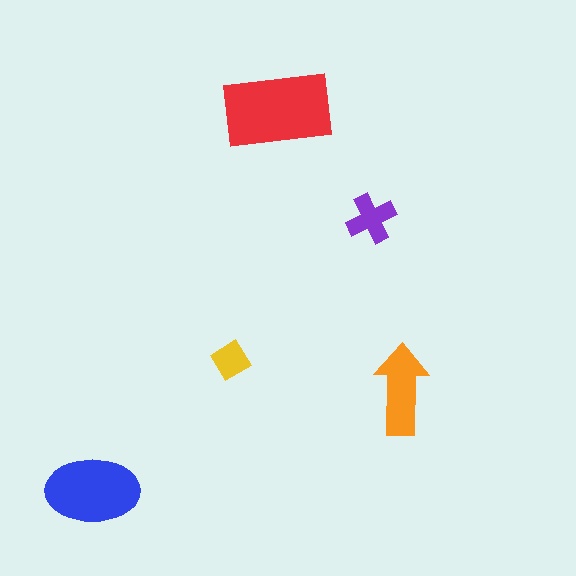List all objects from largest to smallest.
The red rectangle, the blue ellipse, the orange arrow, the purple cross, the yellow diamond.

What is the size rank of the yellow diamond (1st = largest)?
5th.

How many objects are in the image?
There are 5 objects in the image.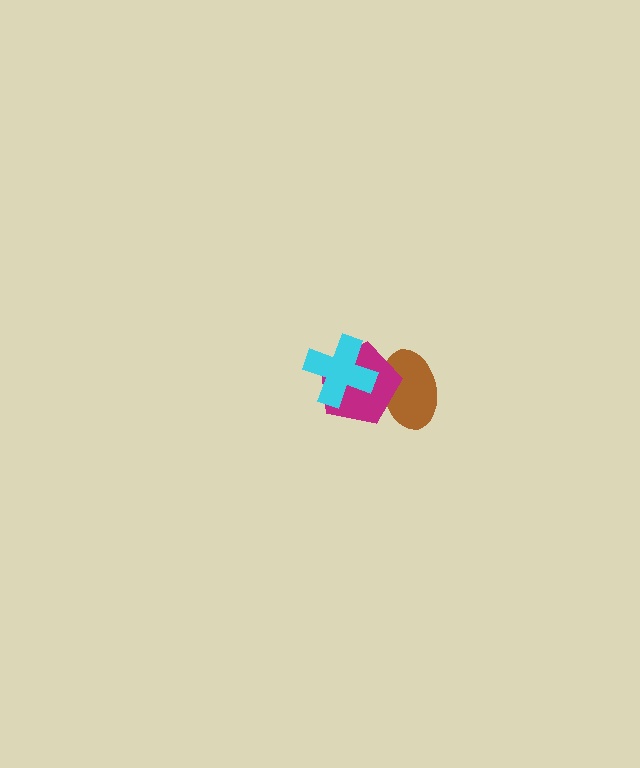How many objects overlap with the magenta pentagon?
2 objects overlap with the magenta pentagon.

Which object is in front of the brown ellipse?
The magenta pentagon is in front of the brown ellipse.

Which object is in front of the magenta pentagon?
The cyan cross is in front of the magenta pentagon.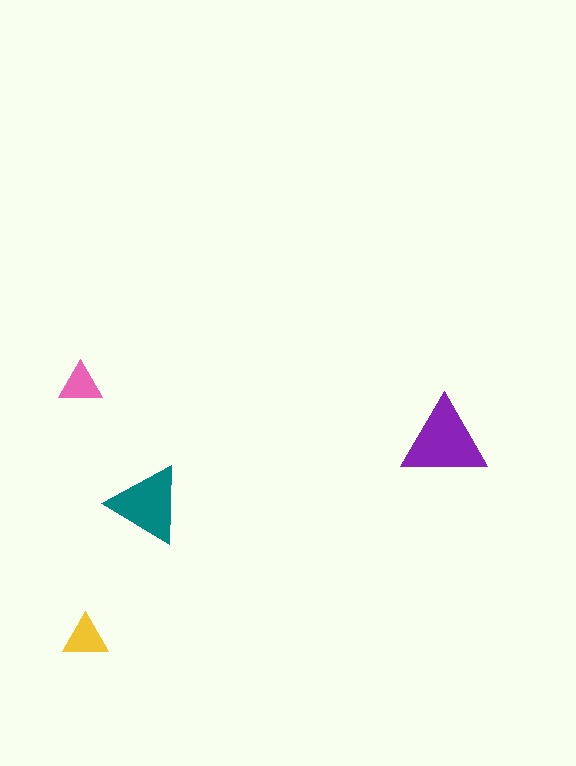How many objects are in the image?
There are 4 objects in the image.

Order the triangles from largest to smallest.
the purple one, the teal one, the yellow one, the pink one.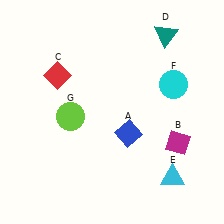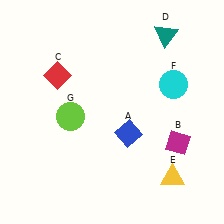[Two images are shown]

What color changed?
The triangle (E) changed from cyan in Image 1 to yellow in Image 2.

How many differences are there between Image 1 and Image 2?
There is 1 difference between the two images.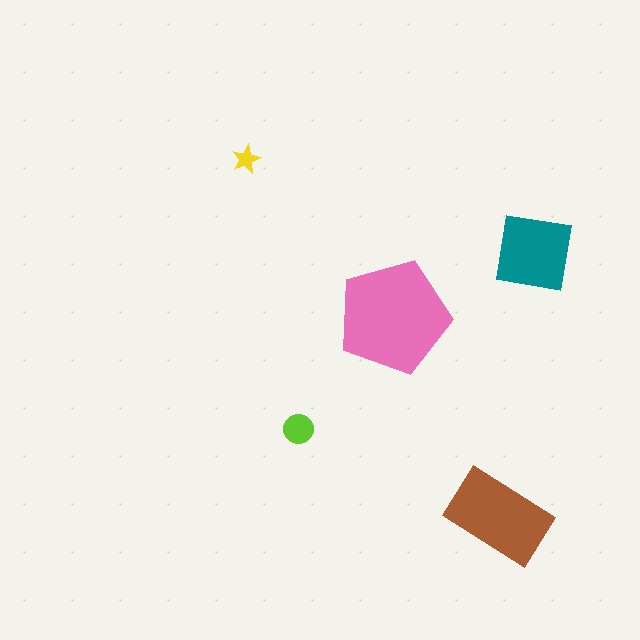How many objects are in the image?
There are 5 objects in the image.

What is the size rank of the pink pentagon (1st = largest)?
1st.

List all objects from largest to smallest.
The pink pentagon, the brown rectangle, the teal square, the lime circle, the yellow star.